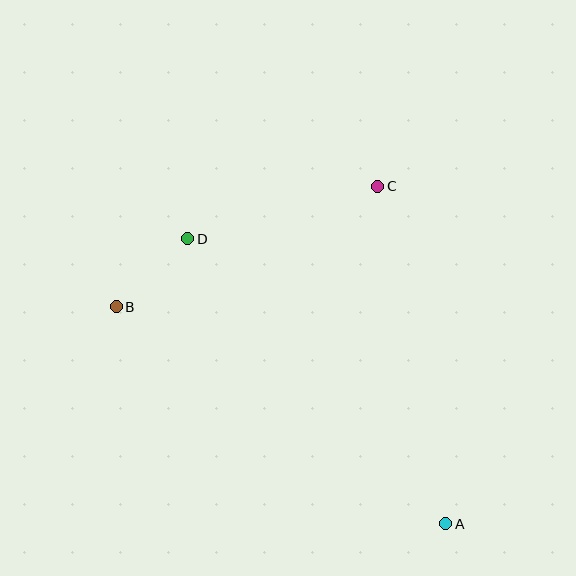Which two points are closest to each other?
Points B and D are closest to each other.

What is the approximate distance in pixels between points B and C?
The distance between B and C is approximately 288 pixels.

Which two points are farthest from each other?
Points A and B are farthest from each other.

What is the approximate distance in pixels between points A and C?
The distance between A and C is approximately 344 pixels.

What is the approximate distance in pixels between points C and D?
The distance between C and D is approximately 197 pixels.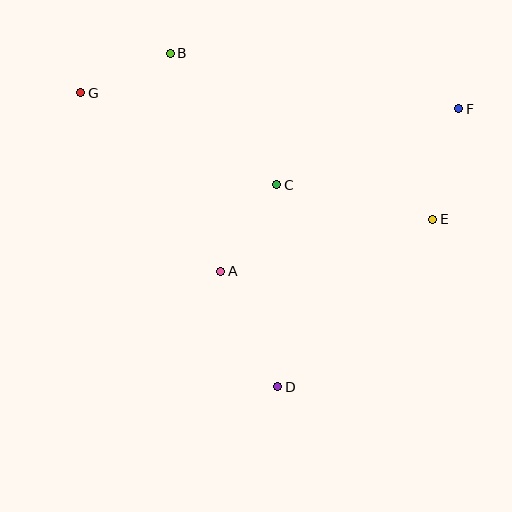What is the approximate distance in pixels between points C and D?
The distance between C and D is approximately 202 pixels.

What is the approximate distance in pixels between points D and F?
The distance between D and F is approximately 332 pixels.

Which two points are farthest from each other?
Points F and G are farthest from each other.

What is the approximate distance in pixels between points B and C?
The distance between B and C is approximately 169 pixels.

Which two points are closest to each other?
Points B and G are closest to each other.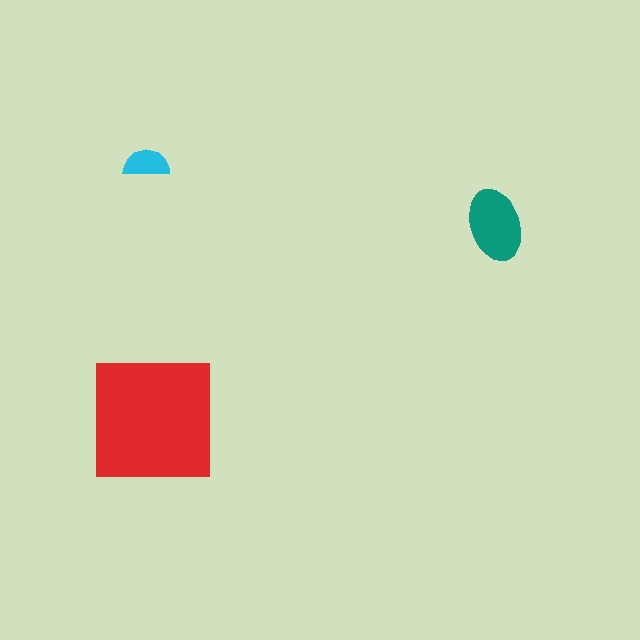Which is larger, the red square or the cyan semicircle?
The red square.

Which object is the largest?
The red square.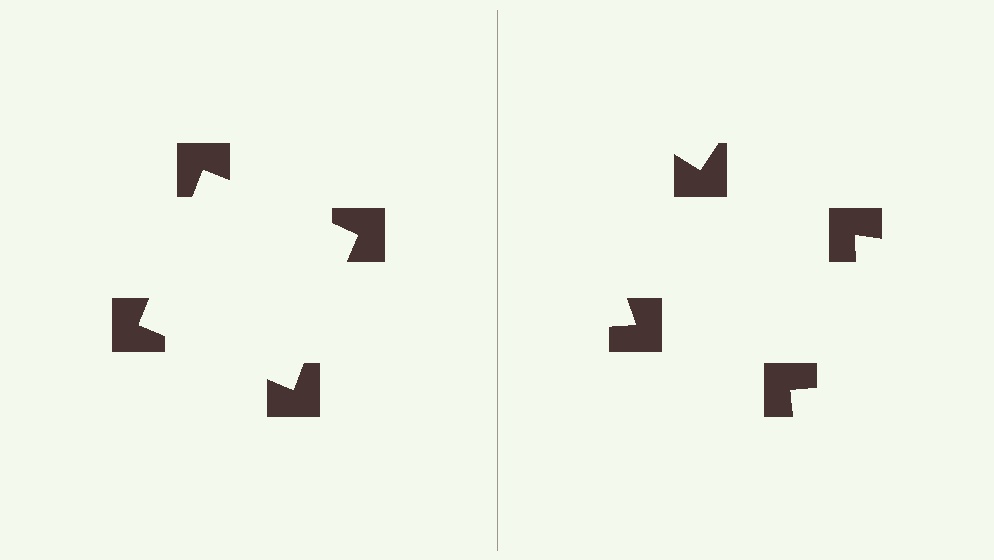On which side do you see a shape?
An illusory square appears on the left side. On the right side the wedge cuts are rotated, so no coherent shape forms.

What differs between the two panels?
The notched squares are positioned identically on both sides; only the wedge orientations differ. On the left they align to a square; on the right they are misaligned.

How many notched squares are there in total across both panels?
8 — 4 on each side.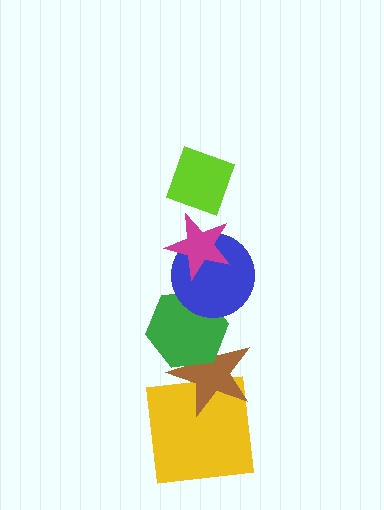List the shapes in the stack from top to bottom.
From top to bottom: the lime diamond, the magenta star, the blue circle, the green hexagon, the brown star, the yellow square.